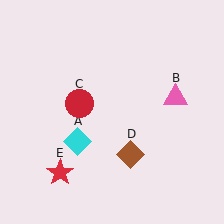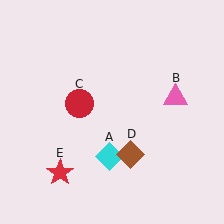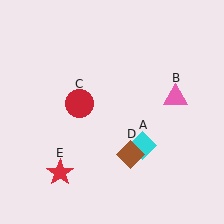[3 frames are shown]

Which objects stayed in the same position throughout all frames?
Pink triangle (object B) and red circle (object C) and brown diamond (object D) and red star (object E) remained stationary.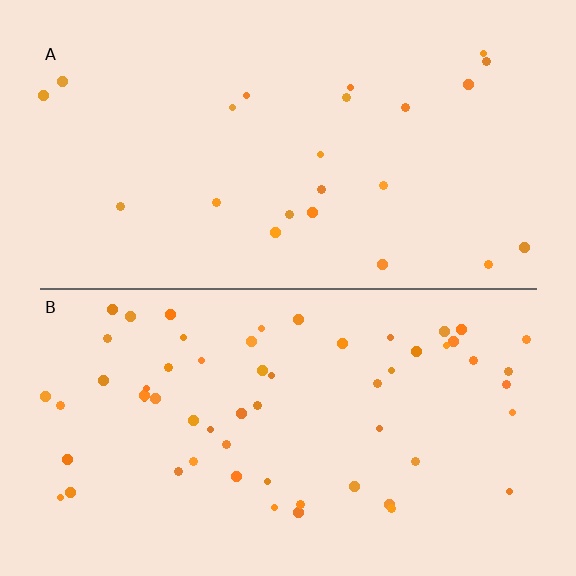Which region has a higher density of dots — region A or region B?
B (the bottom).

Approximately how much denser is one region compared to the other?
Approximately 2.6× — region B over region A.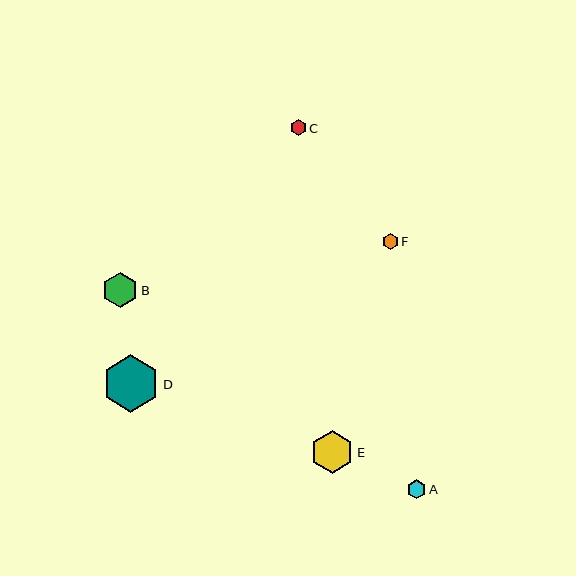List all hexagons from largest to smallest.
From largest to smallest: D, E, B, A, C, F.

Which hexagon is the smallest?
Hexagon F is the smallest with a size of approximately 16 pixels.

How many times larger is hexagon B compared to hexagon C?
Hexagon B is approximately 2.2 times the size of hexagon C.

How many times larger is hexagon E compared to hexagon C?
Hexagon E is approximately 2.7 times the size of hexagon C.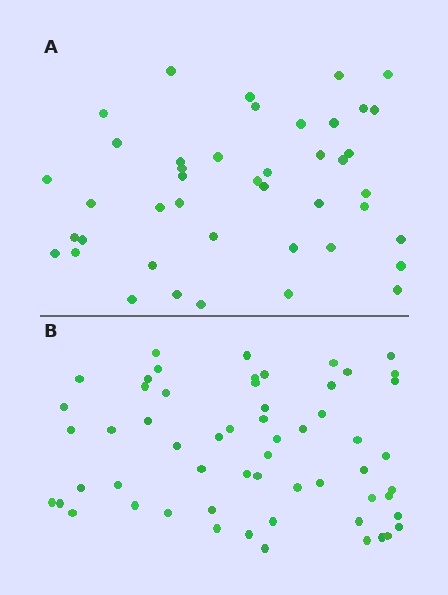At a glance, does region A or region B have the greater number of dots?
Region B (the bottom region) has more dots.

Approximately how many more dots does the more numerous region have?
Region B has approximately 15 more dots than region A.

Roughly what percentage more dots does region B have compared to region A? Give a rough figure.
About 35% more.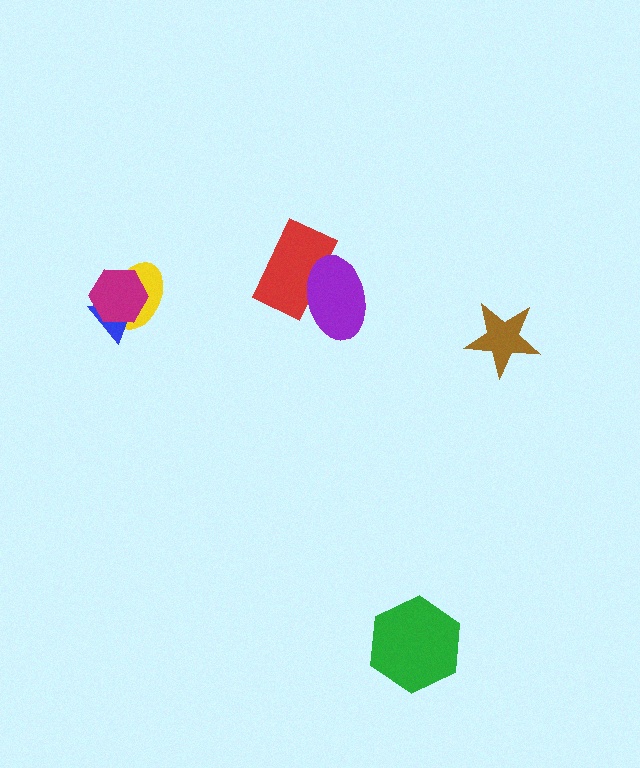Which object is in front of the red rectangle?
The purple ellipse is in front of the red rectangle.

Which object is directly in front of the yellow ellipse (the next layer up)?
The blue triangle is directly in front of the yellow ellipse.